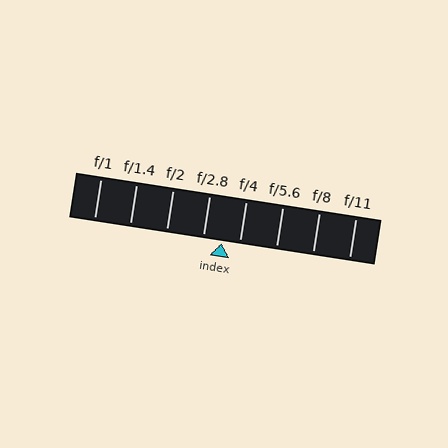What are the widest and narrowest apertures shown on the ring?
The widest aperture shown is f/1 and the narrowest is f/11.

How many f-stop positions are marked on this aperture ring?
There are 8 f-stop positions marked.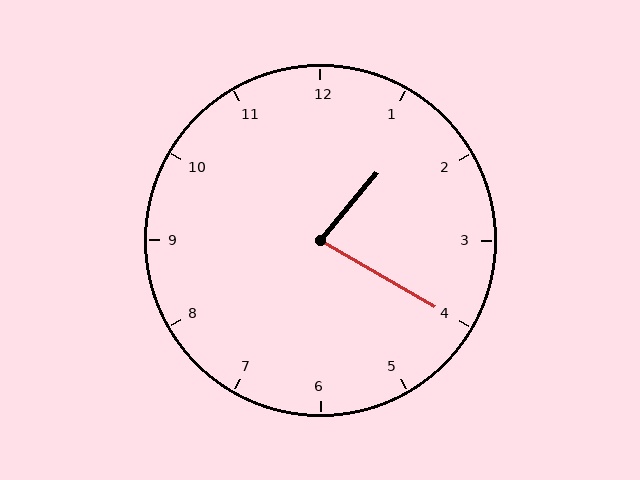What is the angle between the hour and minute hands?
Approximately 80 degrees.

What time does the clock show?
1:20.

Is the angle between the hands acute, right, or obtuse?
It is acute.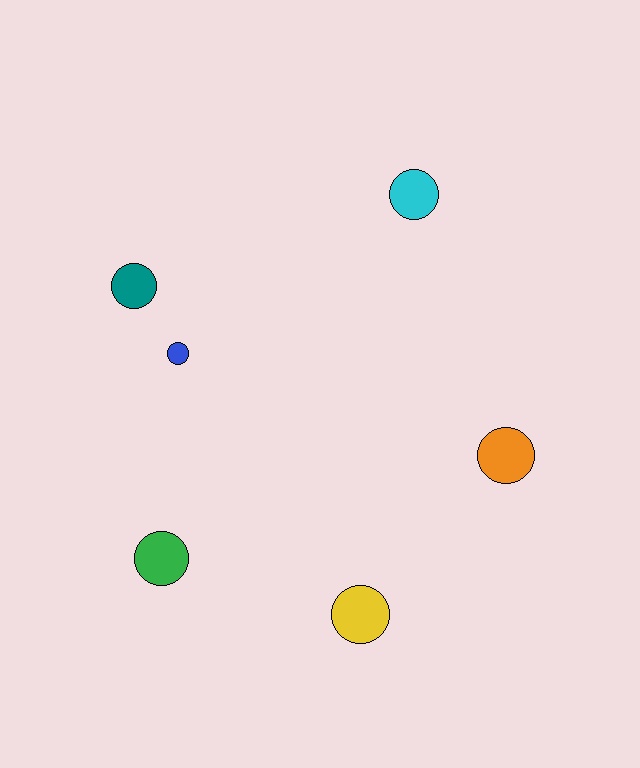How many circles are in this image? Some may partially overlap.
There are 6 circles.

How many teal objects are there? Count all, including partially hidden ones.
There is 1 teal object.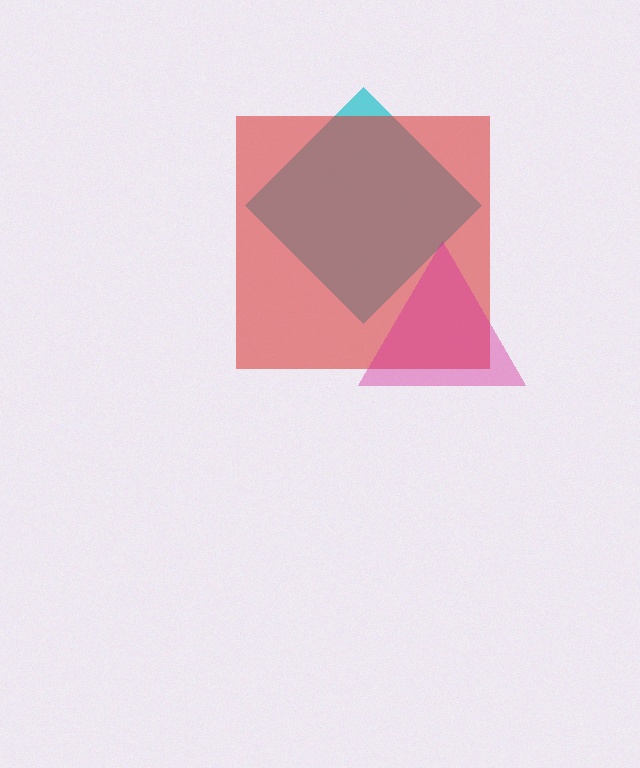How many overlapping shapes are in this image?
There are 3 overlapping shapes in the image.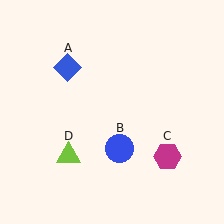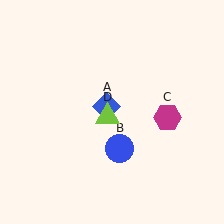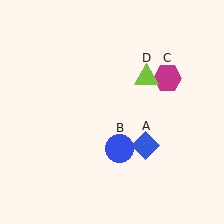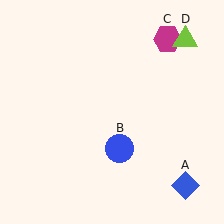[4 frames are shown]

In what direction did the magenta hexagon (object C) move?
The magenta hexagon (object C) moved up.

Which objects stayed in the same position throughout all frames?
Blue circle (object B) remained stationary.